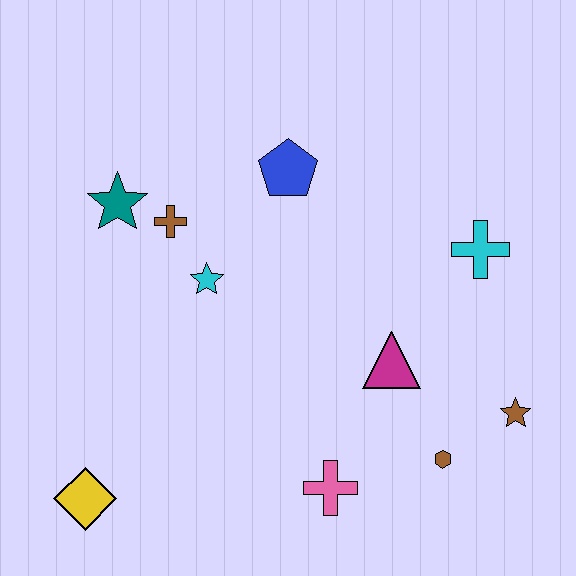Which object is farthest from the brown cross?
The brown star is farthest from the brown cross.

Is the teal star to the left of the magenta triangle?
Yes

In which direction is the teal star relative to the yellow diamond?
The teal star is above the yellow diamond.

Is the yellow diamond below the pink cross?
Yes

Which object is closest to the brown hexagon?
The brown star is closest to the brown hexagon.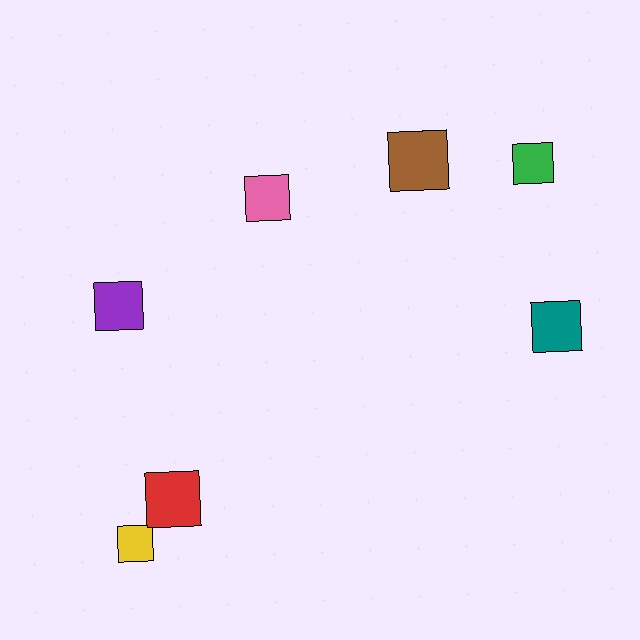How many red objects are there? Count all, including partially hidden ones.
There is 1 red object.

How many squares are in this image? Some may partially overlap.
There are 7 squares.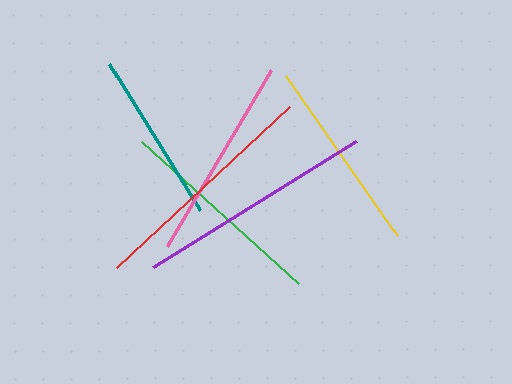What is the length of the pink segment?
The pink segment is approximately 204 pixels long.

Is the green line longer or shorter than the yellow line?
The green line is longer than the yellow line.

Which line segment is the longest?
The purple line is the longest at approximately 239 pixels.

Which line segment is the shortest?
The teal line is the shortest at approximately 173 pixels.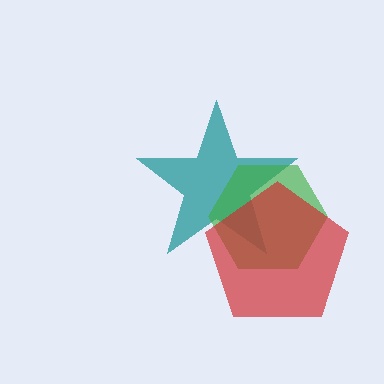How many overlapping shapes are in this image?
There are 3 overlapping shapes in the image.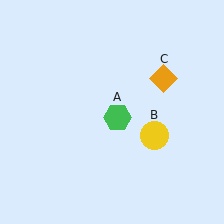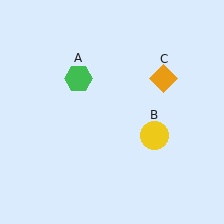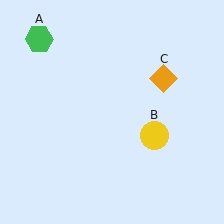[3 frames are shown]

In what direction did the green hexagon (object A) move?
The green hexagon (object A) moved up and to the left.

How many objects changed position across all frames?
1 object changed position: green hexagon (object A).